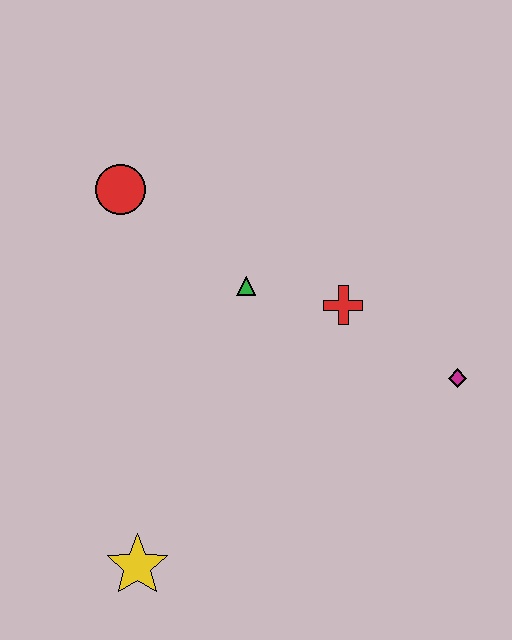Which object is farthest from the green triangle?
The yellow star is farthest from the green triangle.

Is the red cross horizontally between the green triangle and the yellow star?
No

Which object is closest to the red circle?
The green triangle is closest to the red circle.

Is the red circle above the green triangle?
Yes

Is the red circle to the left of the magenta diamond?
Yes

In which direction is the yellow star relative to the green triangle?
The yellow star is below the green triangle.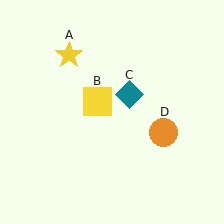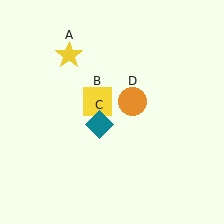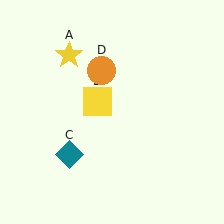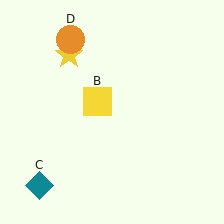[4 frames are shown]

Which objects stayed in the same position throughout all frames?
Yellow star (object A) and yellow square (object B) remained stationary.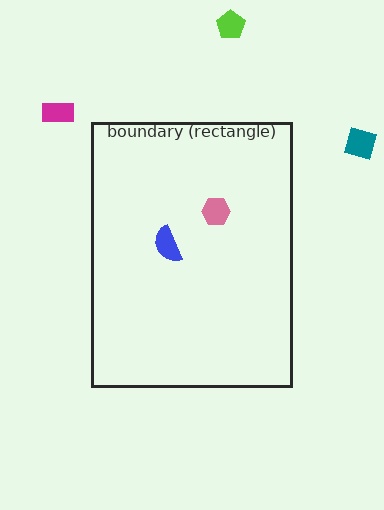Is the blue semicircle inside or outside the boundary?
Inside.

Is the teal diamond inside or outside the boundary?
Outside.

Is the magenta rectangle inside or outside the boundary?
Outside.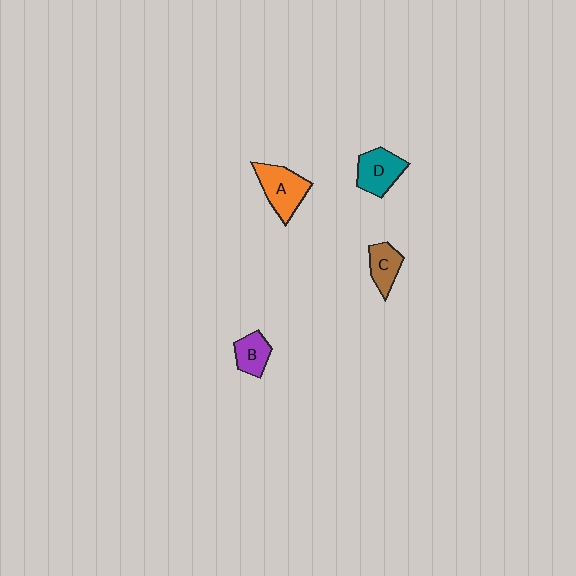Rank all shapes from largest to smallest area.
From largest to smallest: A (orange), D (teal), C (brown), B (purple).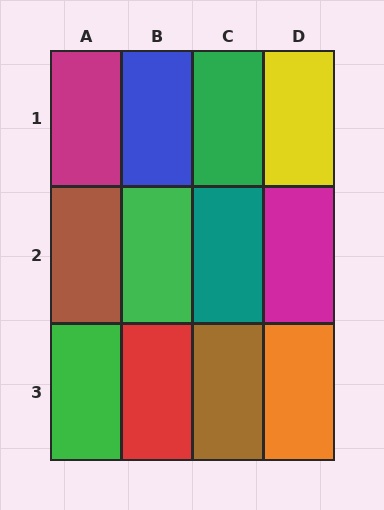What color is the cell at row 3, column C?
Brown.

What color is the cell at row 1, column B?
Blue.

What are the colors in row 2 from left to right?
Brown, green, teal, magenta.